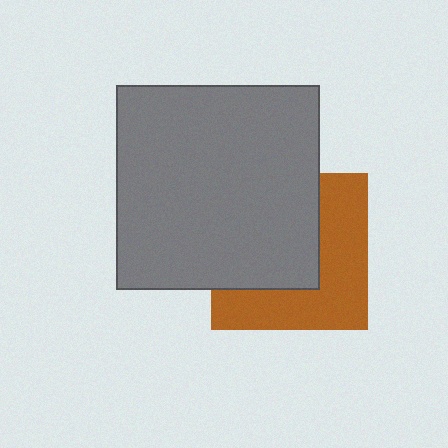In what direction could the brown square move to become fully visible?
The brown square could move toward the lower-right. That would shift it out from behind the gray square entirely.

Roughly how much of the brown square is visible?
About half of it is visible (roughly 49%).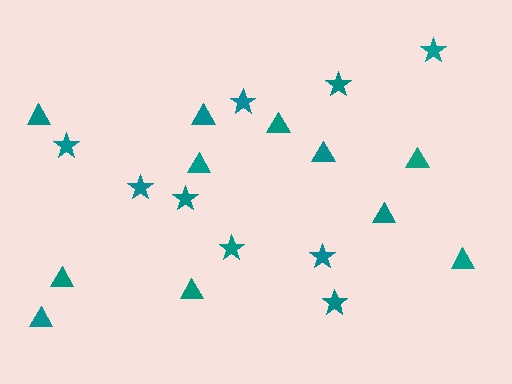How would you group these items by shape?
There are 2 groups: one group of triangles (11) and one group of stars (9).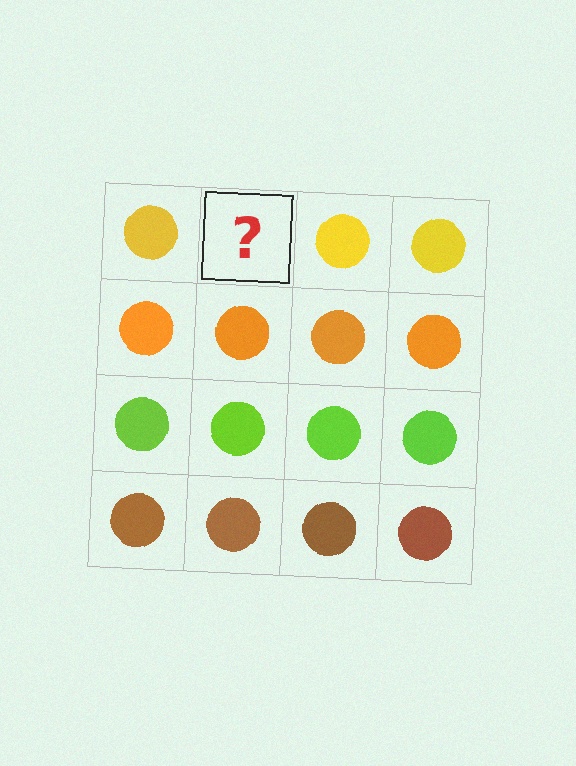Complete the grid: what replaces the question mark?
The question mark should be replaced with a yellow circle.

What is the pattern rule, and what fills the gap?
The rule is that each row has a consistent color. The gap should be filled with a yellow circle.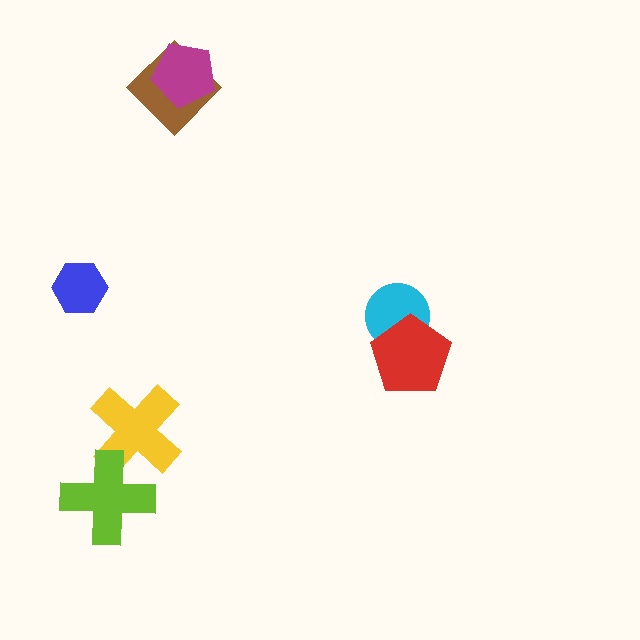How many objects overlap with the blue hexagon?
0 objects overlap with the blue hexagon.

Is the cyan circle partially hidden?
Yes, it is partially covered by another shape.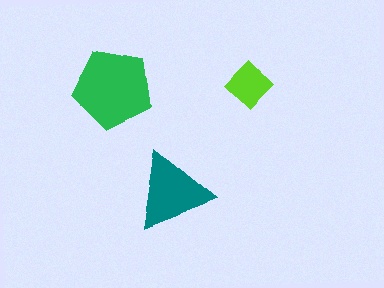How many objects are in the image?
There are 3 objects in the image.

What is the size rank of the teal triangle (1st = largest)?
2nd.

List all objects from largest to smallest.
The green pentagon, the teal triangle, the lime diamond.